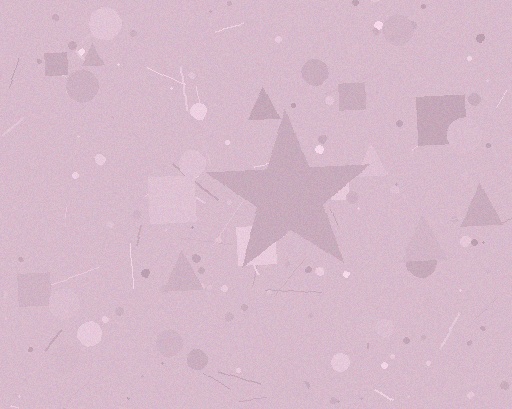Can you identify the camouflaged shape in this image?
The camouflaged shape is a star.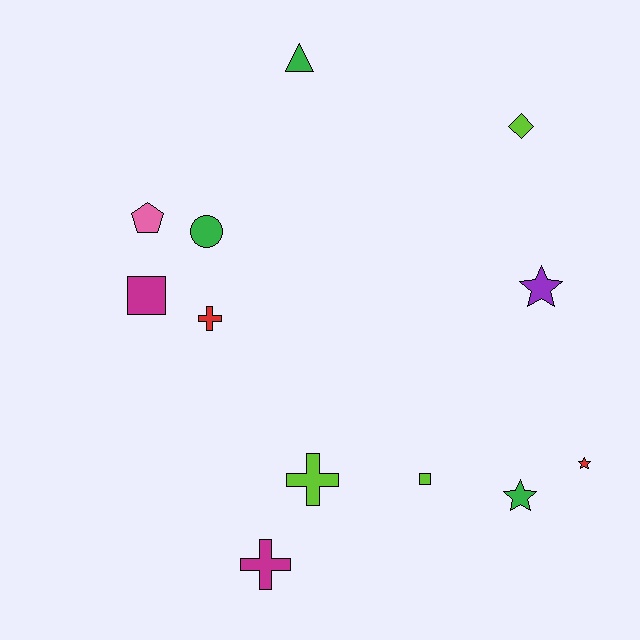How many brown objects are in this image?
There are no brown objects.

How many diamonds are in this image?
There is 1 diamond.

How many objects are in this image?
There are 12 objects.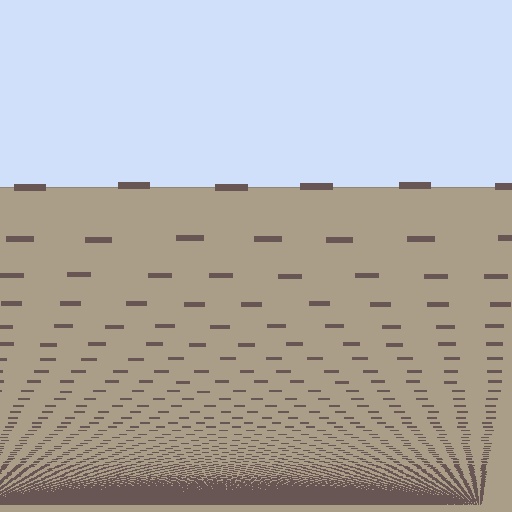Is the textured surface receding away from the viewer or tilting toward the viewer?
The surface appears to tilt toward the viewer. Texture elements get larger and sparser toward the top.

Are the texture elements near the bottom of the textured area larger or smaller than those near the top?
Smaller. The gradient is inverted — elements near the bottom are smaller and denser.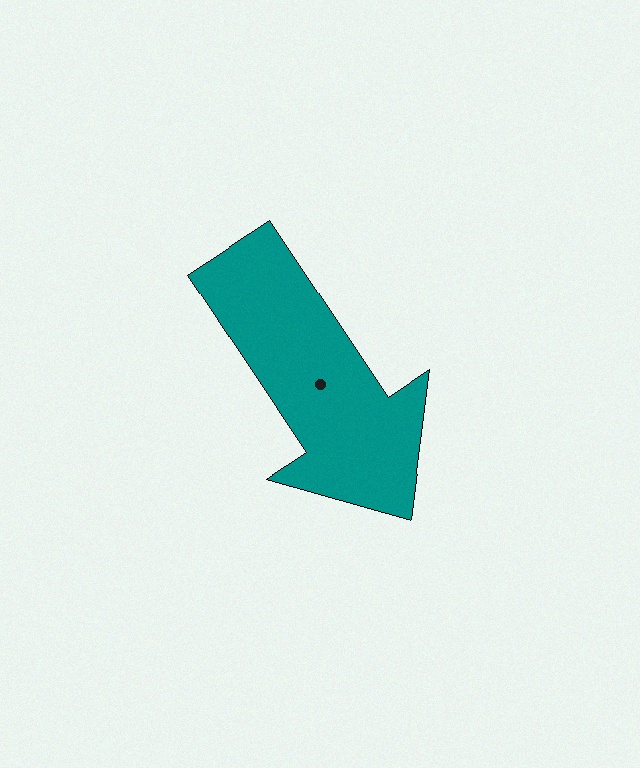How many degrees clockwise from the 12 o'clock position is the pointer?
Approximately 146 degrees.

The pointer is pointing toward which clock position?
Roughly 5 o'clock.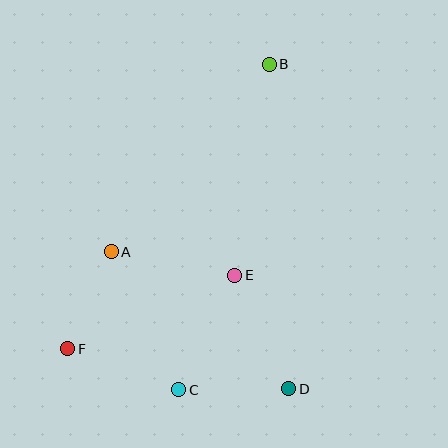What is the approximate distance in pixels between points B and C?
The distance between B and C is approximately 338 pixels.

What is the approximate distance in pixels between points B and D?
The distance between B and D is approximately 325 pixels.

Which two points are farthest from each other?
Points B and F are farthest from each other.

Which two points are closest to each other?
Points A and F are closest to each other.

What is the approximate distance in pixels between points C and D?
The distance between C and D is approximately 110 pixels.